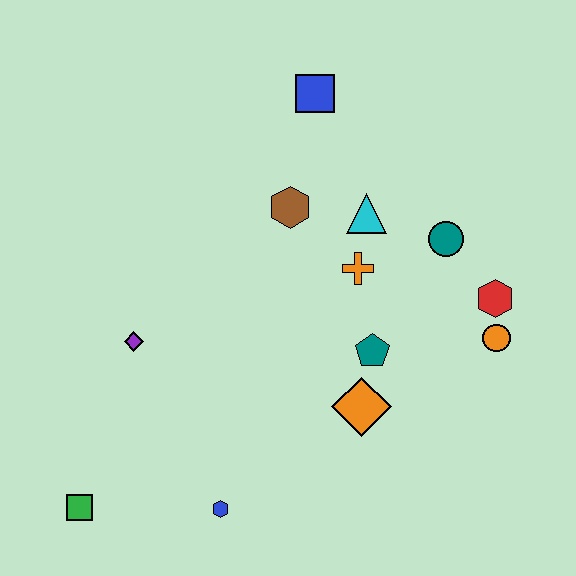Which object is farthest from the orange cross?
The green square is farthest from the orange cross.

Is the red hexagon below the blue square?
Yes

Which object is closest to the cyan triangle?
The orange cross is closest to the cyan triangle.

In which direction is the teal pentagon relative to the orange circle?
The teal pentagon is to the left of the orange circle.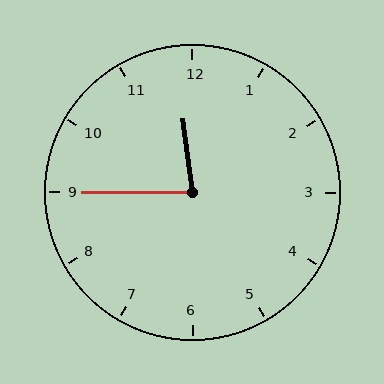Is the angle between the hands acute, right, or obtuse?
It is acute.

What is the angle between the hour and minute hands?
Approximately 82 degrees.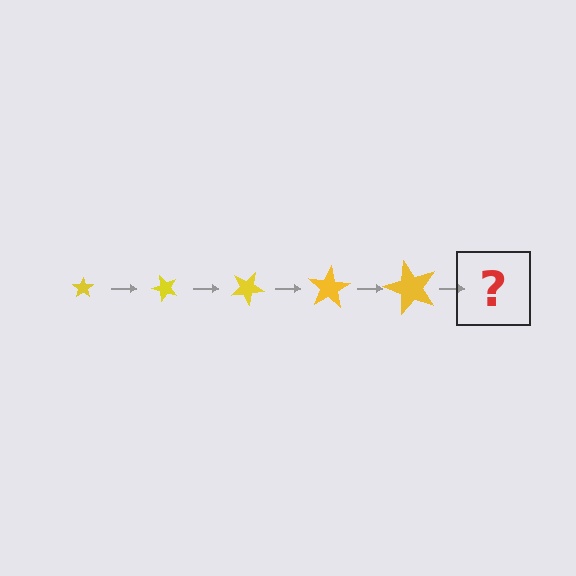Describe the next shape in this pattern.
It should be a star, larger than the previous one and rotated 250 degrees from the start.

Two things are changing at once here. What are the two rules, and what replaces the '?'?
The two rules are that the star grows larger each step and it rotates 50 degrees each step. The '?' should be a star, larger than the previous one and rotated 250 degrees from the start.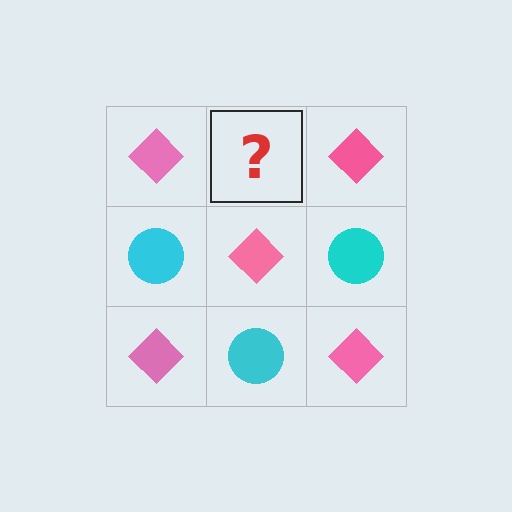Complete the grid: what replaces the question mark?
The question mark should be replaced with a cyan circle.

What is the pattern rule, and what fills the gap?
The rule is that it alternates pink diamond and cyan circle in a checkerboard pattern. The gap should be filled with a cyan circle.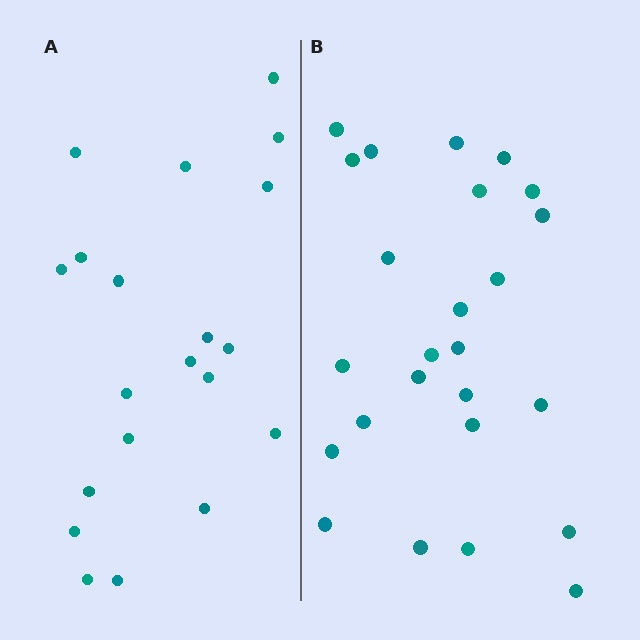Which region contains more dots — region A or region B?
Region B (the right region) has more dots.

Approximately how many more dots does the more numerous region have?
Region B has about 5 more dots than region A.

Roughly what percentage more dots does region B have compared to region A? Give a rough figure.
About 25% more.